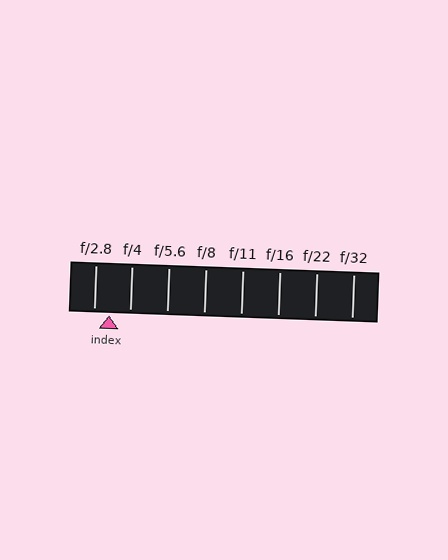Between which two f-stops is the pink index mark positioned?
The index mark is between f/2.8 and f/4.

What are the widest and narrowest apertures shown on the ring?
The widest aperture shown is f/2.8 and the narrowest is f/32.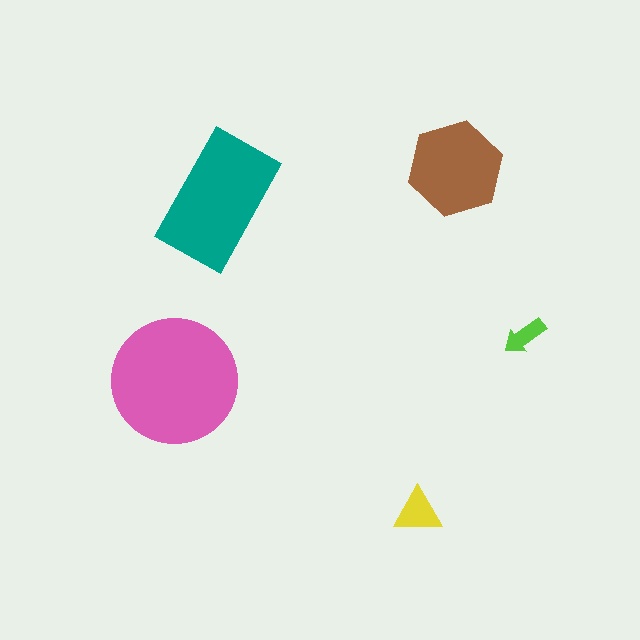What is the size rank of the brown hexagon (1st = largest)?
3rd.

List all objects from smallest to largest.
The lime arrow, the yellow triangle, the brown hexagon, the teal rectangle, the pink circle.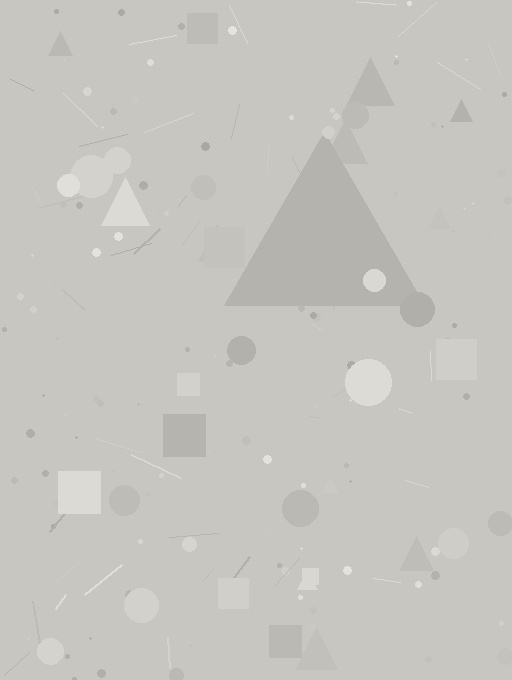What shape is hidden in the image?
A triangle is hidden in the image.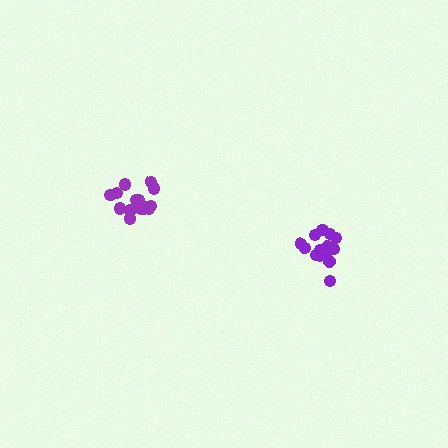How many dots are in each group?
Group 1: 15 dots, Group 2: 15 dots (30 total).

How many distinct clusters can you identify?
There are 2 distinct clusters.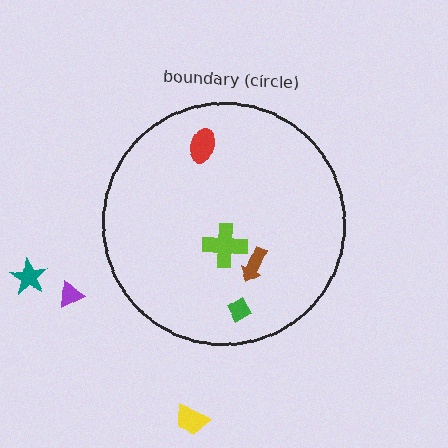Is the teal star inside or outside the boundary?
Outside.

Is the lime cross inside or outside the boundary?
Inside.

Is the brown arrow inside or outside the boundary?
Inside.